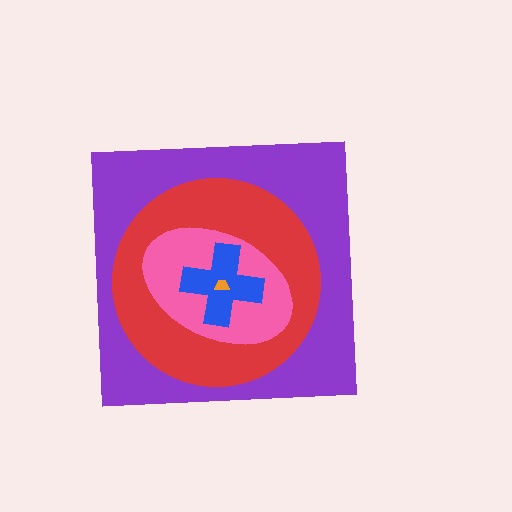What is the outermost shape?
The purple square.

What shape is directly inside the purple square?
The red circle.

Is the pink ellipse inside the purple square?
Yes.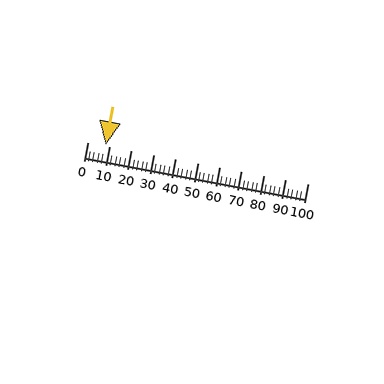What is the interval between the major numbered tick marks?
The major tick marks are spaced 10 units apart.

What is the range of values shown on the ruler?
The ruler shows values from 0 to 100.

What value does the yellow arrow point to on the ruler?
The yellow arrow points to approximately 8.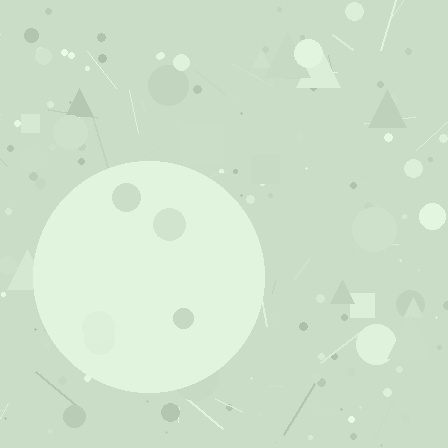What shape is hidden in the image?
A circle is hidden in the image.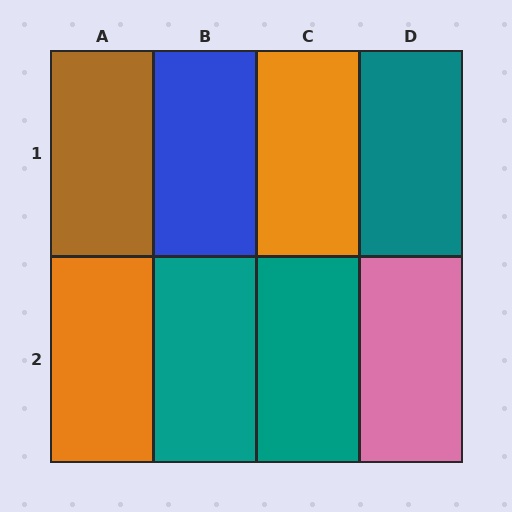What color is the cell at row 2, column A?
Orange.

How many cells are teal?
3 cells are teal.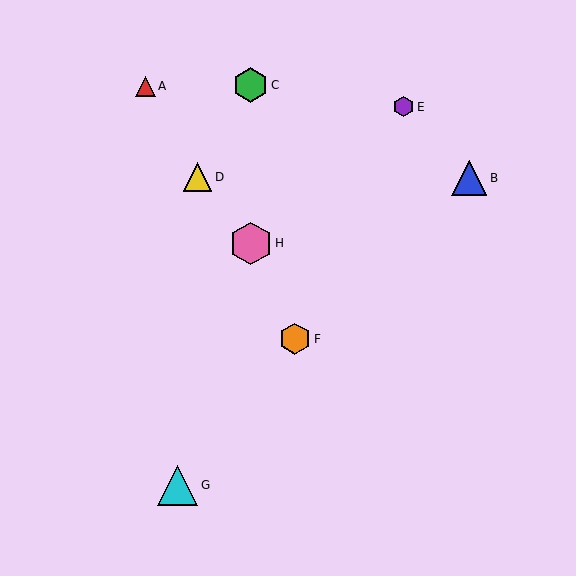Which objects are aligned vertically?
Objects C, H are aligned vertically.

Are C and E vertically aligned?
No, C is at x≈251 and E is at x≈403.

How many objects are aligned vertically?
2 objects (C, H) are aligned vertically.